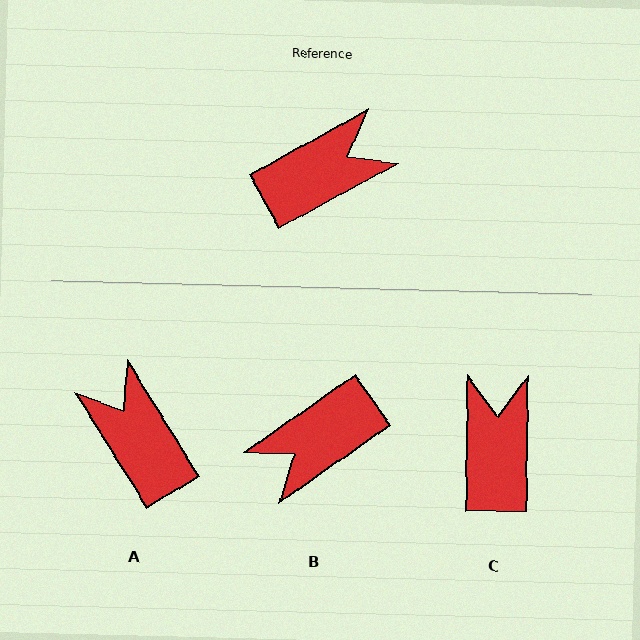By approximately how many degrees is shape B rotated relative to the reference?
Approximately 174 degrees clockwise.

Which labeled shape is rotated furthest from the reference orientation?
B, about 174 degrees away.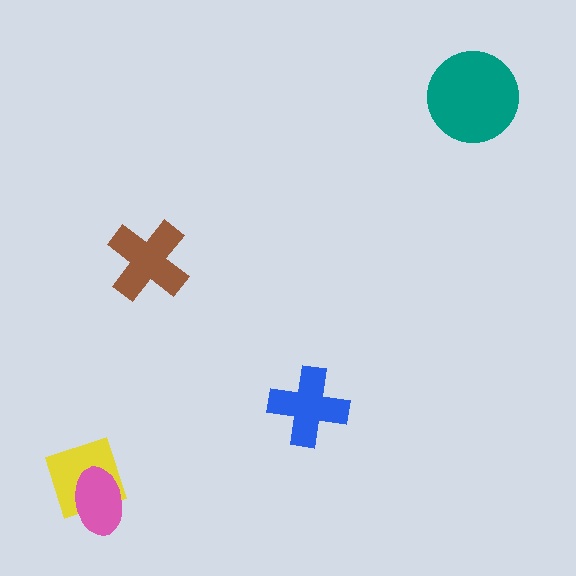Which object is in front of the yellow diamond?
The pink ellipse is in front of the yellow diamond.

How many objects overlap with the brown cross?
0 objects overlap with the brown cross.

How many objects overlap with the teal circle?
0 objects overlap with the teal circle.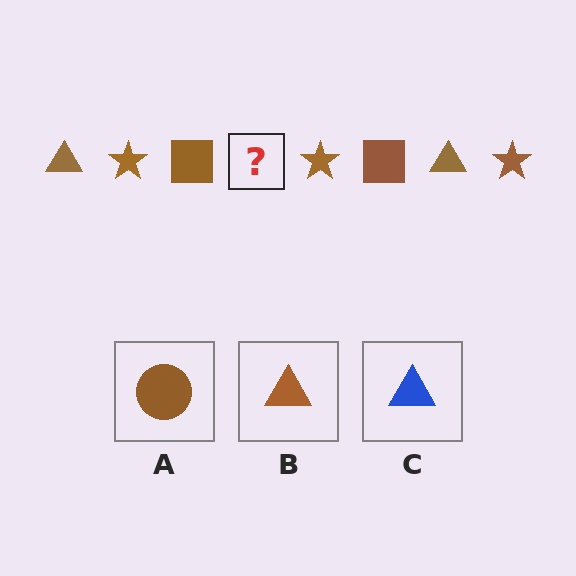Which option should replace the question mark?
Option B.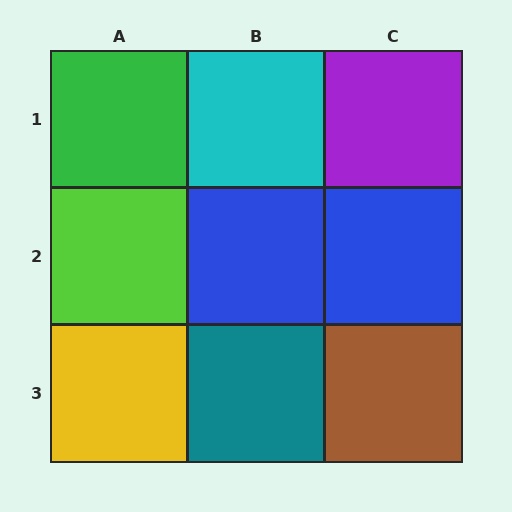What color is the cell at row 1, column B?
Cyan.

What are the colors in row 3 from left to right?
Yellow, teal, brown.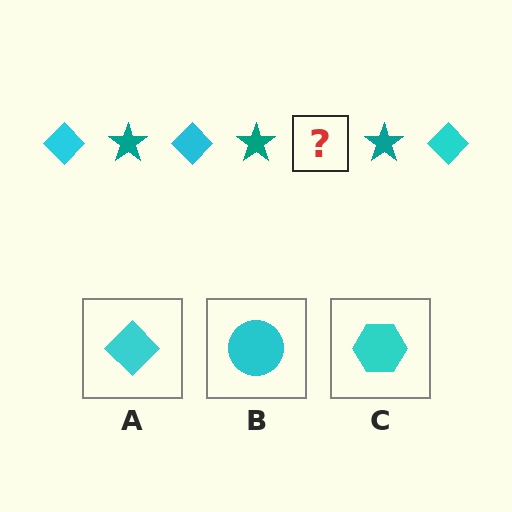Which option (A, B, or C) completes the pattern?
A.